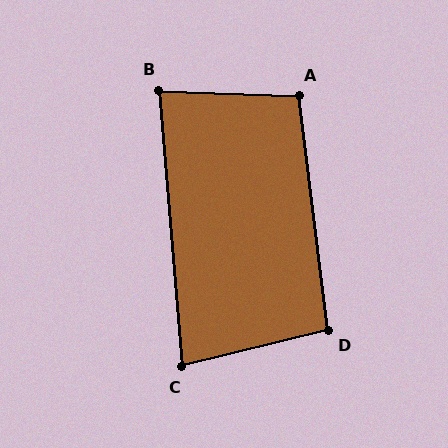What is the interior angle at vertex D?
Approximately 97 degrees (obtuse).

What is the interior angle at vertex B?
Approximately 83 degrees (acute).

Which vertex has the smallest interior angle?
C, at approximately 81 degrees.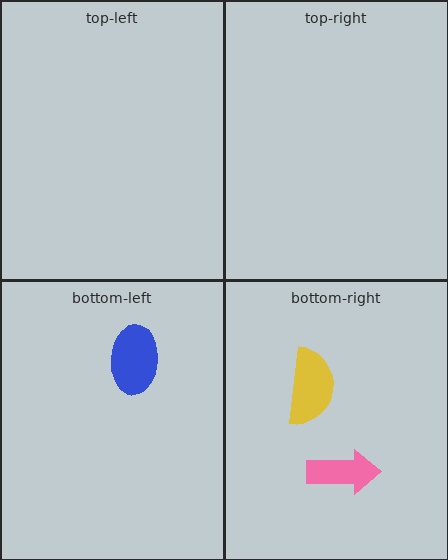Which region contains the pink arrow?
The bottom-right region.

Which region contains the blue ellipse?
The bottom-left region.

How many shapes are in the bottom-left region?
1.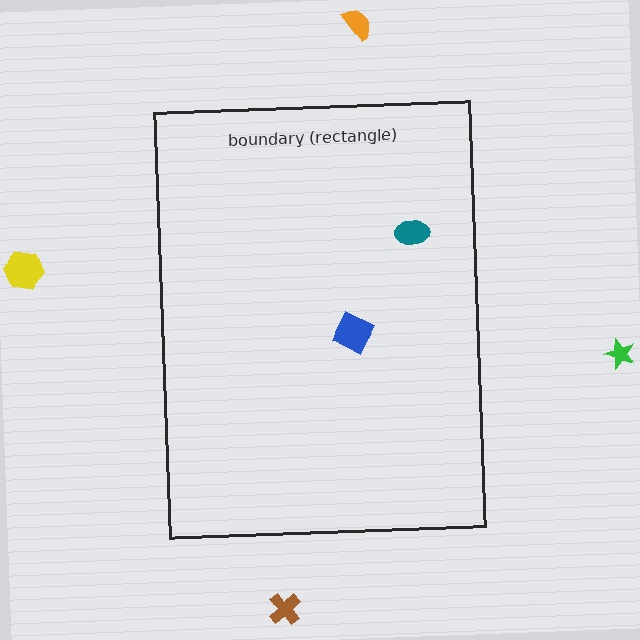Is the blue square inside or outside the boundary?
Inside.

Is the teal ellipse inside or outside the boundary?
Inside.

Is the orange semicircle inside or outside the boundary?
Outside.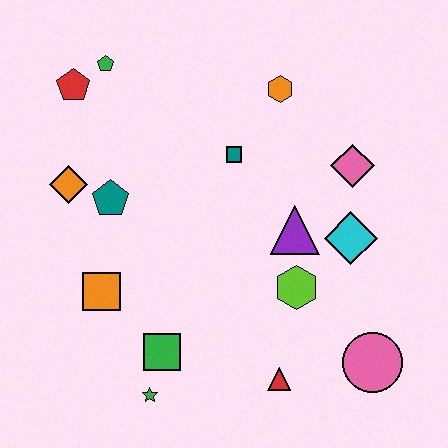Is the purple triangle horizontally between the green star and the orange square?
No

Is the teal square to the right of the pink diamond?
No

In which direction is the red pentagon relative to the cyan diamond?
The red pentagon is to the left of the cyan diamond.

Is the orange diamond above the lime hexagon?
Yes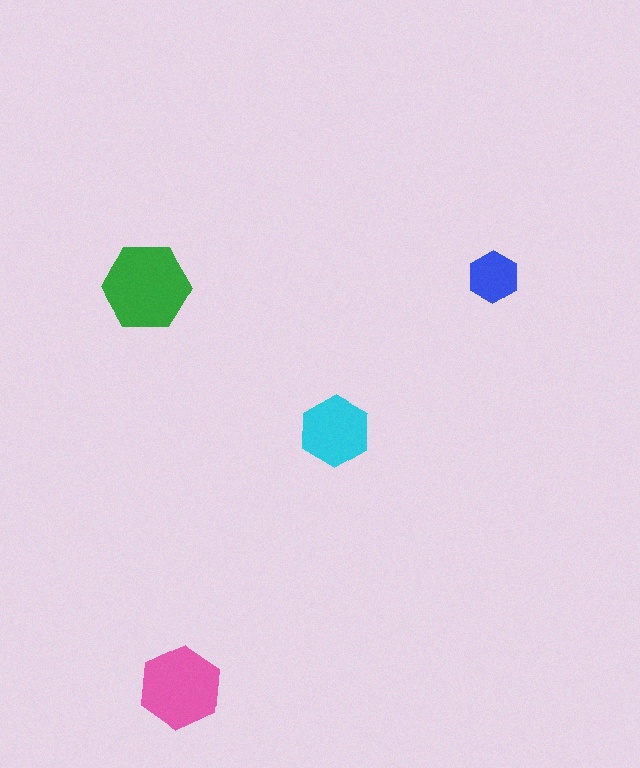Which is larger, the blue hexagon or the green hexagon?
The green one.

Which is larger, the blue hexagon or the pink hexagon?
The pink one.